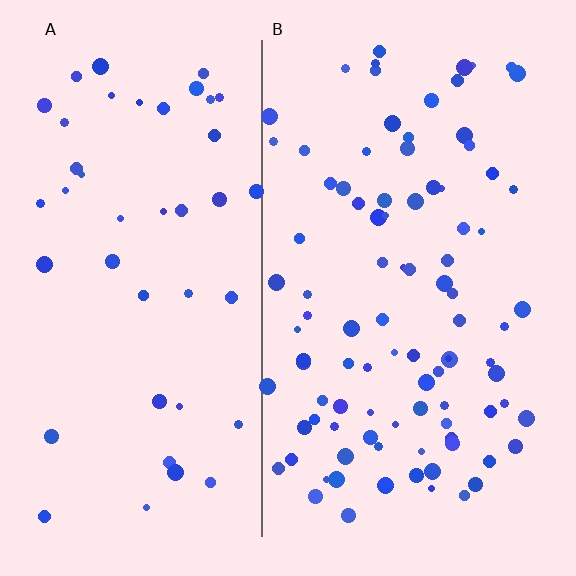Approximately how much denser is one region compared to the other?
Approximately 2.2× — region B over region A.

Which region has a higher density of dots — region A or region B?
B (the right).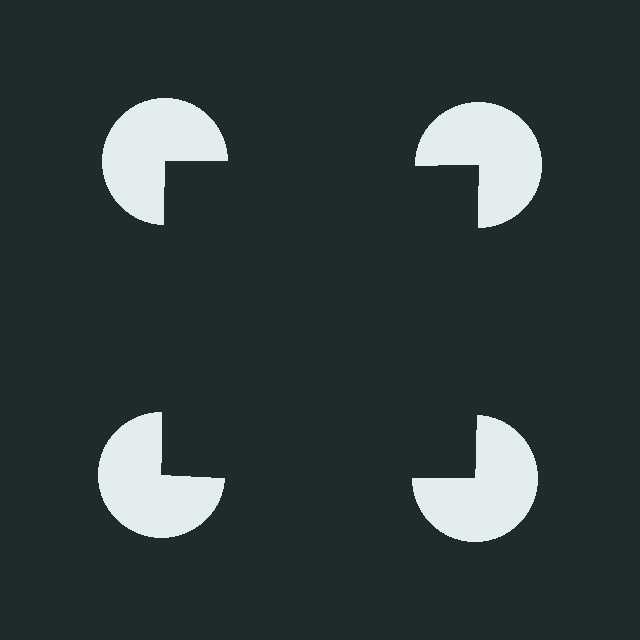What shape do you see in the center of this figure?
An illusory square — its edges are inferred from the aligned wedge cuts in the pac-man discs, not physically drawn.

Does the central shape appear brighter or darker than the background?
It typically appears slightly darker than the background, even though no actual brightness change is drawn.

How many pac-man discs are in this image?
There are 4 — one at each vertex of the illusory square.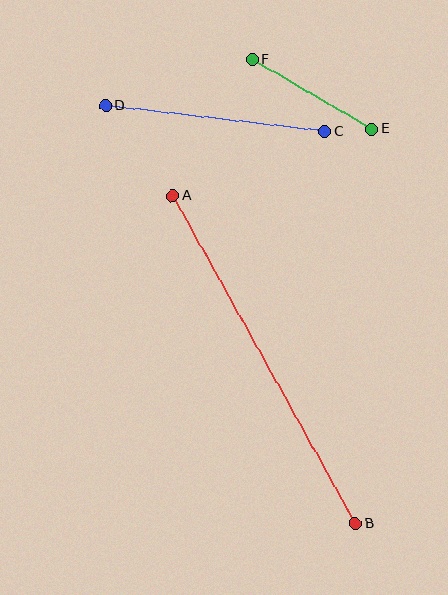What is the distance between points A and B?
The distance is approximately 375 pixels.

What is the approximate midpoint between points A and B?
The midpoint is at approximately (264, 360) pixels.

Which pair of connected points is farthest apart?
Points A and B are farthest apart.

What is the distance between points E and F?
The distance is approximately 138 pixels.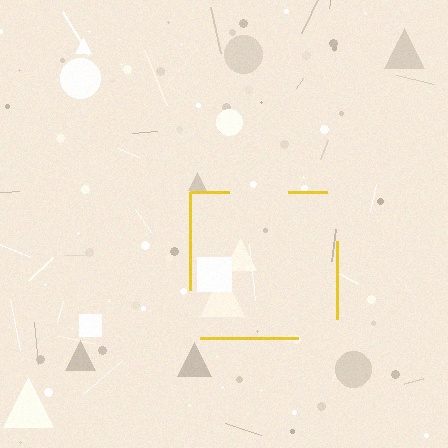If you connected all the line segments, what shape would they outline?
They would outline a square.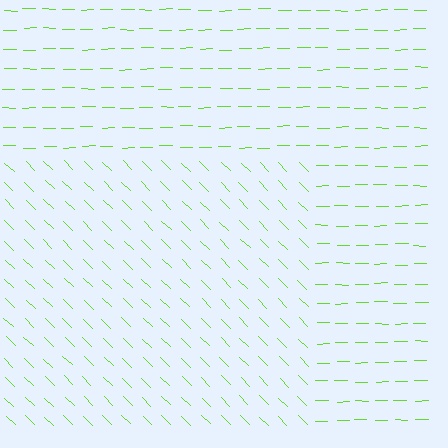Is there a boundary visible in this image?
Yes, there is a texture boundary formed by a change in line orientation.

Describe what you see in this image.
The image is filled with small lime line segments. A rectangle region in the image has lines oriented differently from the surrounding lines, creating a visible texture boundary.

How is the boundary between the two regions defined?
The boundary is defined purely by a change in line orientation (approximately 45 degrees difference). All lines are the same color and thickness.